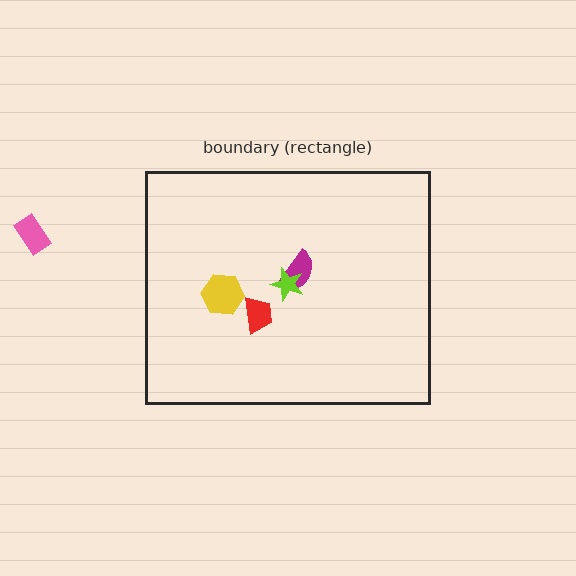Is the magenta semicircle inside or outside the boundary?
Inside.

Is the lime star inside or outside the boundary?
Inside.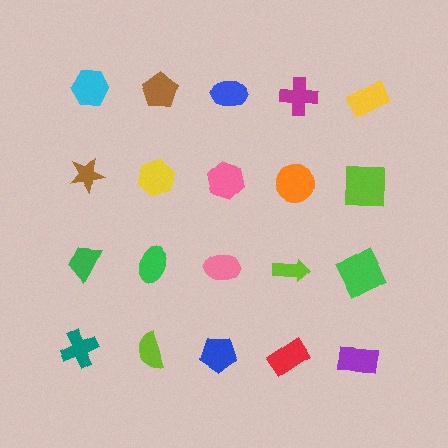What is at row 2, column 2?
A yellow hexagon.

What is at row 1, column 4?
A magenta cross.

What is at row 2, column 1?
A brown star.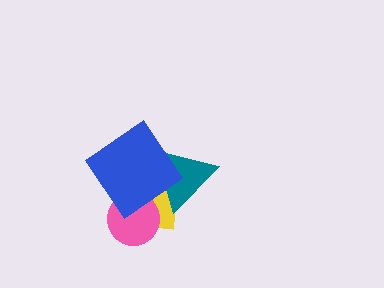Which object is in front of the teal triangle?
The blue diamond is in front of the teal triangle.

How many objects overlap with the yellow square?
3 objects overlap with the yellow square.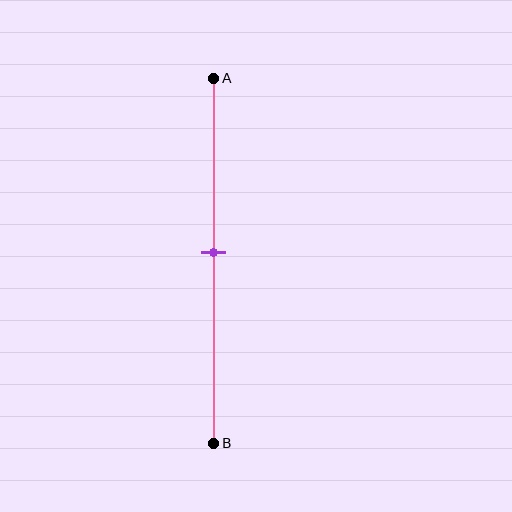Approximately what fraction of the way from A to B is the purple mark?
The purple mark is approximately 50% of the way from A to B.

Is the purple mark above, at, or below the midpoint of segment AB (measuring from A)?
The purple mark is approximately at the midpoint of segment AB.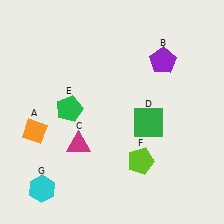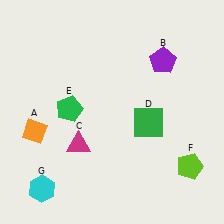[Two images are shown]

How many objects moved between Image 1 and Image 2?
1 object moved between the two images.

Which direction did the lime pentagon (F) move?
The lime pentagon (F) moved right.